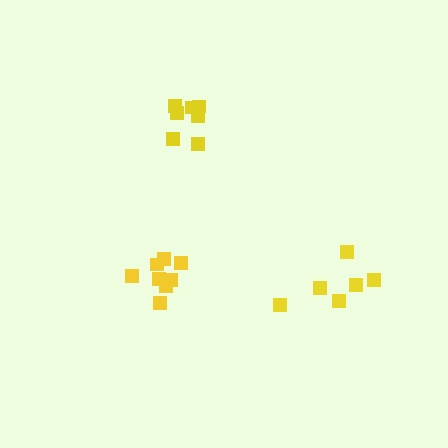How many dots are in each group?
Group 1: 7 dots, Group 2: 8 dots, Group 3: 6 dots (21 total).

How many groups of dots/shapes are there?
There are 3 groups.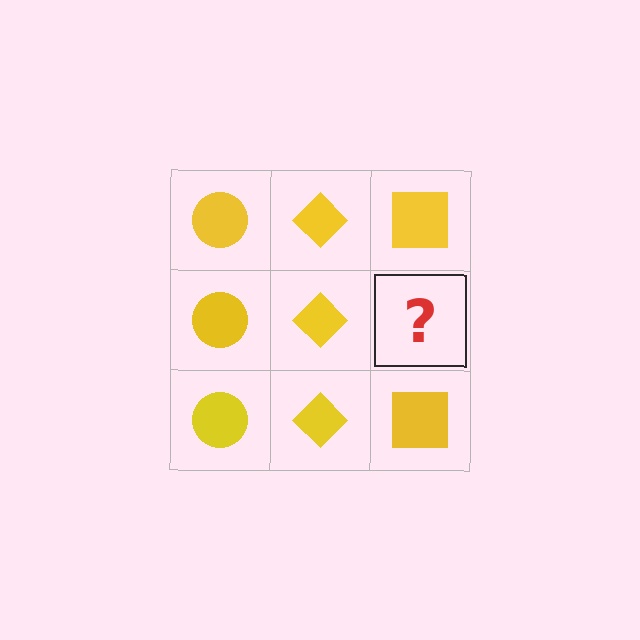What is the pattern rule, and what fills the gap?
The rule is that each column has a consistent shape. The gap should be filled with a yellow square.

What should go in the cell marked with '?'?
The missing cell should contain a yellow square.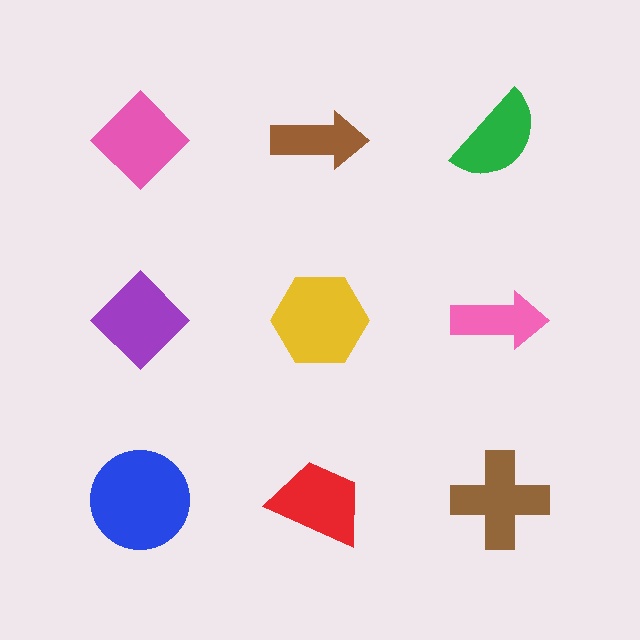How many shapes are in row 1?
3 shapes.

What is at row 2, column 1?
A purple diamond.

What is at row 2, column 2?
A yellow hexagon.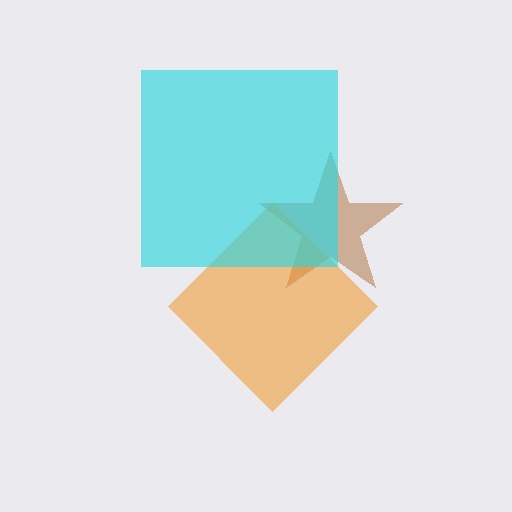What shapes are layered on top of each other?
The layered shapes are: a brown star, an orange diamond, a cyan square.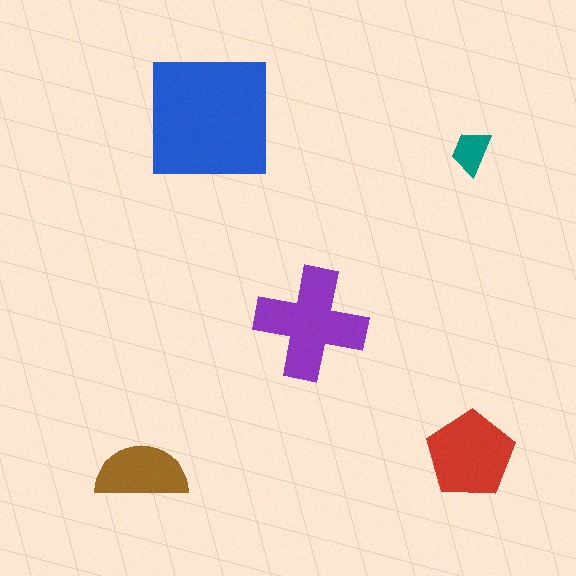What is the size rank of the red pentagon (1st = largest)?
3rd.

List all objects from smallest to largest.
The teal trapezoid, the brown semicircle, the red pentagon, the purple cross, the blue square.